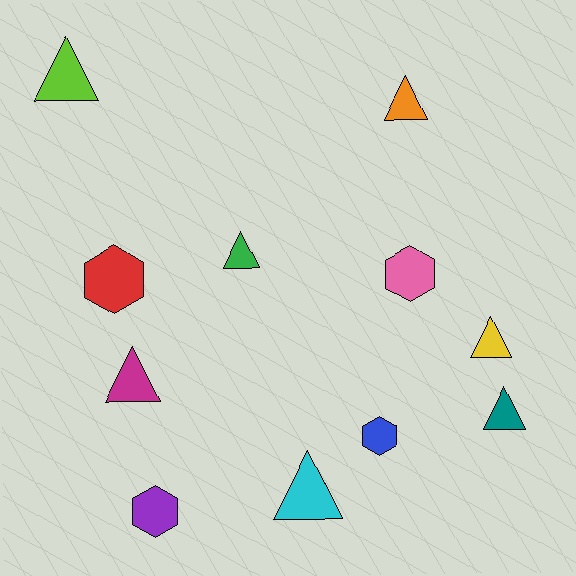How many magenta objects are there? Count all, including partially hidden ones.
There is 1 magenta object.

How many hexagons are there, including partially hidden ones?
There are 4 hexagons.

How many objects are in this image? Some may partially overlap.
There are 11 objects.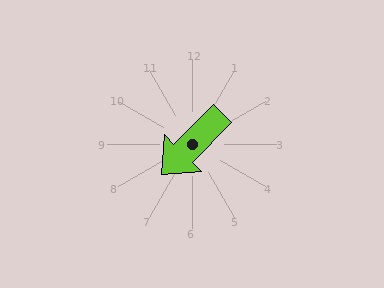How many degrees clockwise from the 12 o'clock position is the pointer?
Approximately 225 degrees.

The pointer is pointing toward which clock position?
Roughly 7 o'clock.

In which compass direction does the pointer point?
Southwest.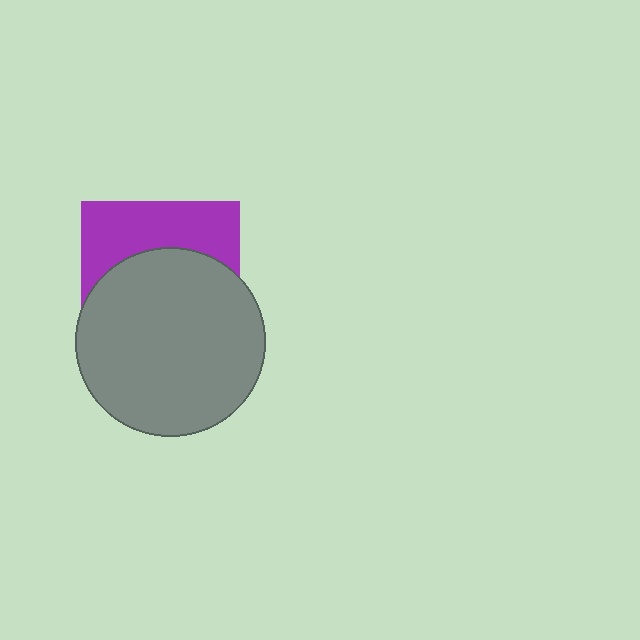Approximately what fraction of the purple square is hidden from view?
Roughly 63% of the purple square is hidden behind the gray circle.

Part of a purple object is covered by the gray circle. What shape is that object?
It is a square.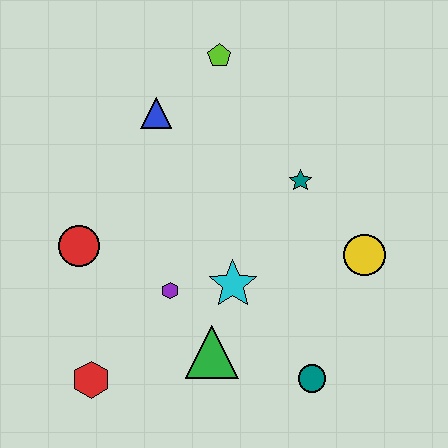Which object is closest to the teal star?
The yellow circle is closest to the teal star.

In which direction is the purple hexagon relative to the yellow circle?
The purple hexagon is to the left of the yellow circle.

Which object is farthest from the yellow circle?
The red hexagon is farthest from the yellow circle.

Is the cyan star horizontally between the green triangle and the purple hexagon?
No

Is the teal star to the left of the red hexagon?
No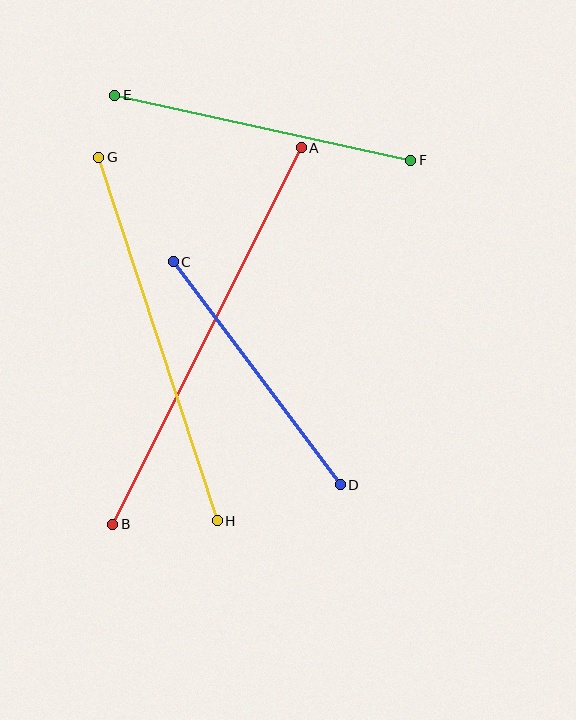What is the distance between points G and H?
The distance is approximately 382 pixels.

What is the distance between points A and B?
The distance is approximately 421 pixels.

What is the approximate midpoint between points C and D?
The midpoint is at approximately (257, 373) pixels.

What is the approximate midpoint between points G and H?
The midpoint is at approximately (158, 339) pixels.